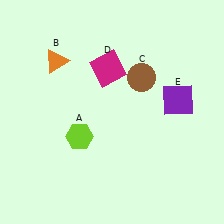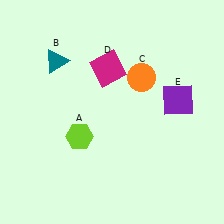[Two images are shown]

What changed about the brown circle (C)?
In Image 1, C is brown. In Image 2, it changed to orange.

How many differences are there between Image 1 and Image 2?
There are 2 differences between the two images.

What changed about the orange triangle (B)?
In Image 1, B is orange. In Image 2, it changed to teal.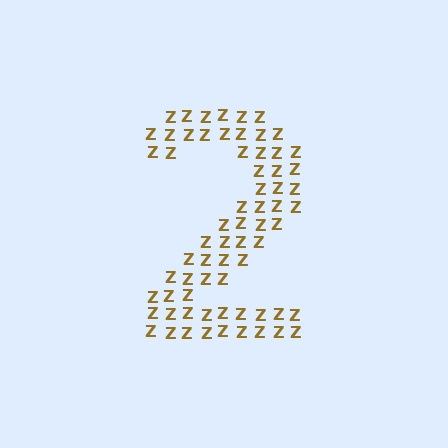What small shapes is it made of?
It is made of small letter Z's.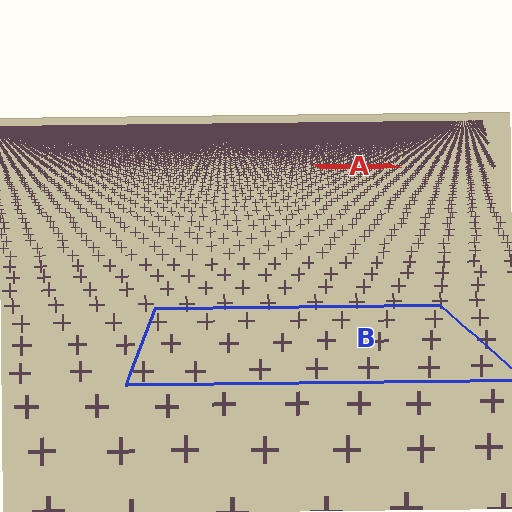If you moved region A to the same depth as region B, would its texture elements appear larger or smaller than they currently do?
They would appear larger. At a closer depth, the same texture elements are projected at a bigger on-screen size.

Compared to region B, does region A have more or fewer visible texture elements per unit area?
Region A has more texture elements per unit area — they are packed more densely because it is farther away.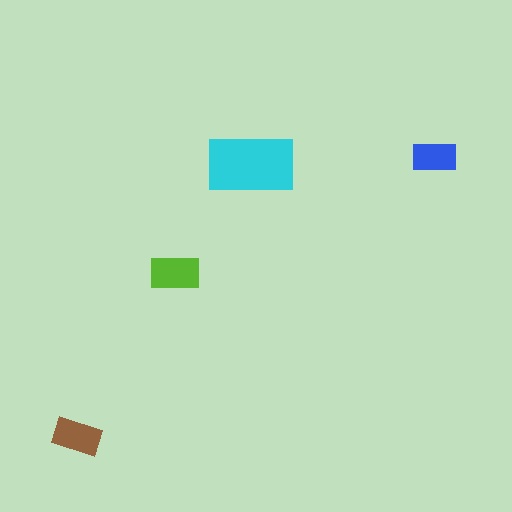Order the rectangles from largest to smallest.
the cyan one, the lime one, the brown one, the blue one.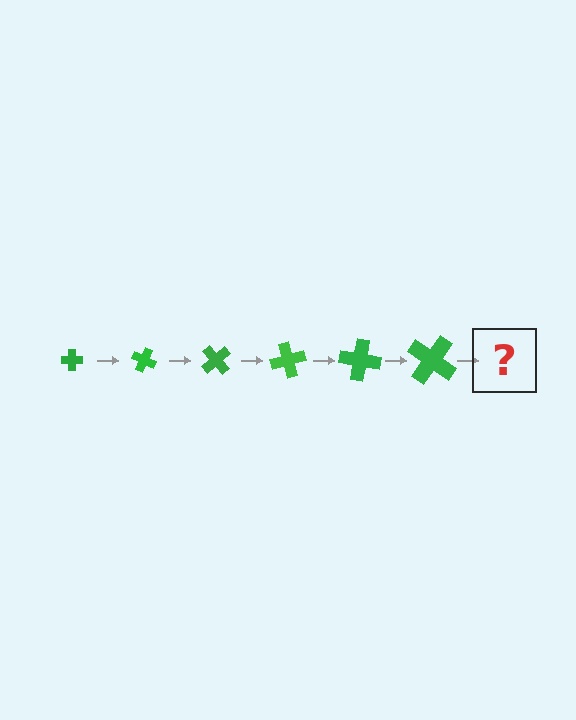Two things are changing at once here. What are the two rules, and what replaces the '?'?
The two rules are that the cross grows larger each step and it rotates 25 degrees each step. The '?' should be a cross, larger than the previous one and rotated 150 degrees from the start.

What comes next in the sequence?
The next element should be a cross, larger than the previous one and rotated 150 degrees from the start.